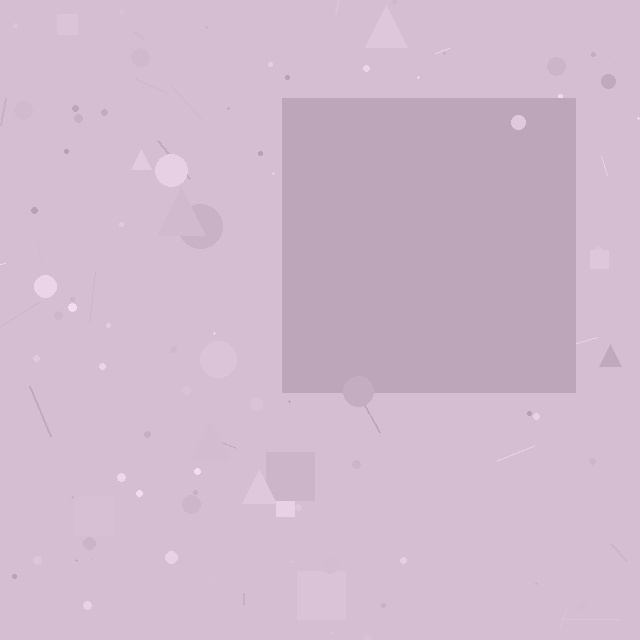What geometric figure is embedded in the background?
A square is embedded in the background.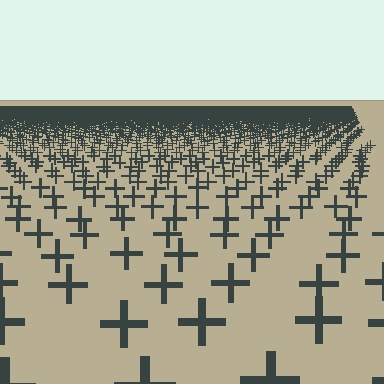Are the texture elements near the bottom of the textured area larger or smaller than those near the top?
Larger. Near the bottom, elements are closer to the viewer and appear at a bigger on-screen size.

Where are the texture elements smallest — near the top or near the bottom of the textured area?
Near the top.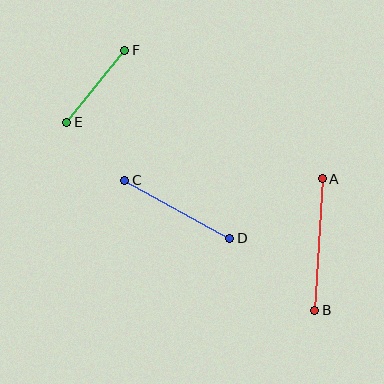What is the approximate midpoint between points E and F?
The midpoint is at approximately (96, 86) pixels.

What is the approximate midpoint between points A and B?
The midpoint is at approximately (318, 245) pixels.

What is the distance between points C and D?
The distance is approximately 120 pixels.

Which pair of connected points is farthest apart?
Points A and B are farthest apart.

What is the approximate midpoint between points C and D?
The midpoint is at approximately (177, 209) pixels.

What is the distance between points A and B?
The distance is approximately 132 pixels.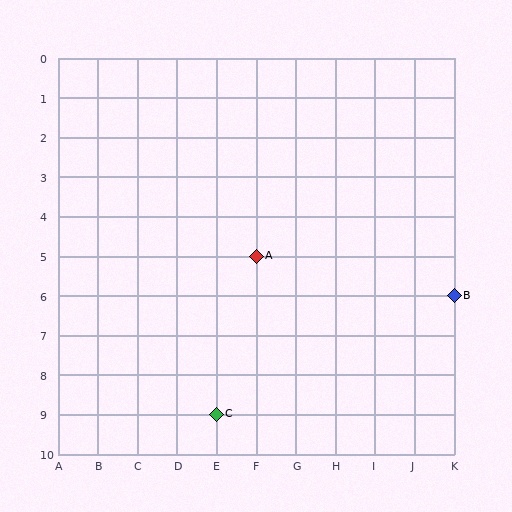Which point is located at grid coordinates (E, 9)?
Point C is at (E, 9).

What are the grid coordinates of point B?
Point B is at grid coordinates (K, 6).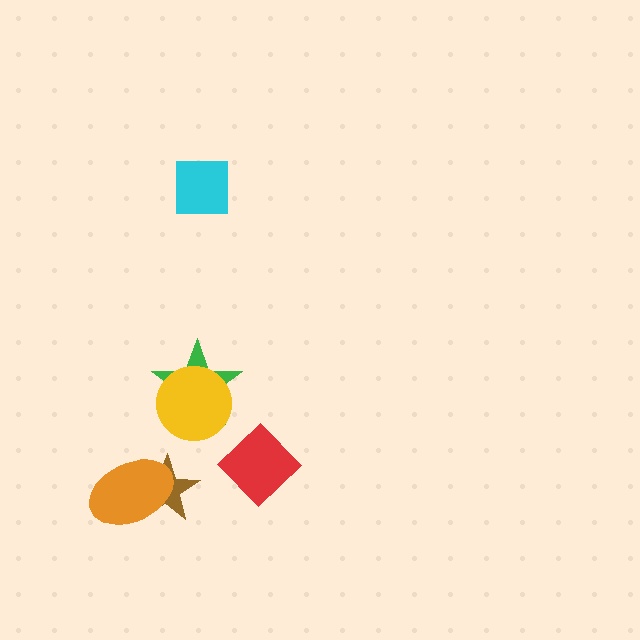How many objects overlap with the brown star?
1 object overlaps with the brown star.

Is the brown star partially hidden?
Yes, it is partially covered by another shape.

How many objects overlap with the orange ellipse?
1 object overlaps with the orange ellipse.